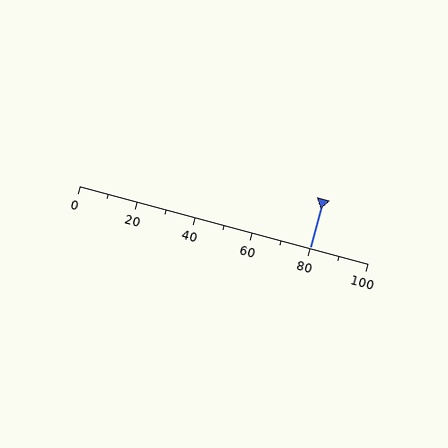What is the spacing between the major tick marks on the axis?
The major ticks are spaced 20 apart.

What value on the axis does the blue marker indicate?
The marker indicates approximately 80.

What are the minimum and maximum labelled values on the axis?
The axis runs from 0 to 100.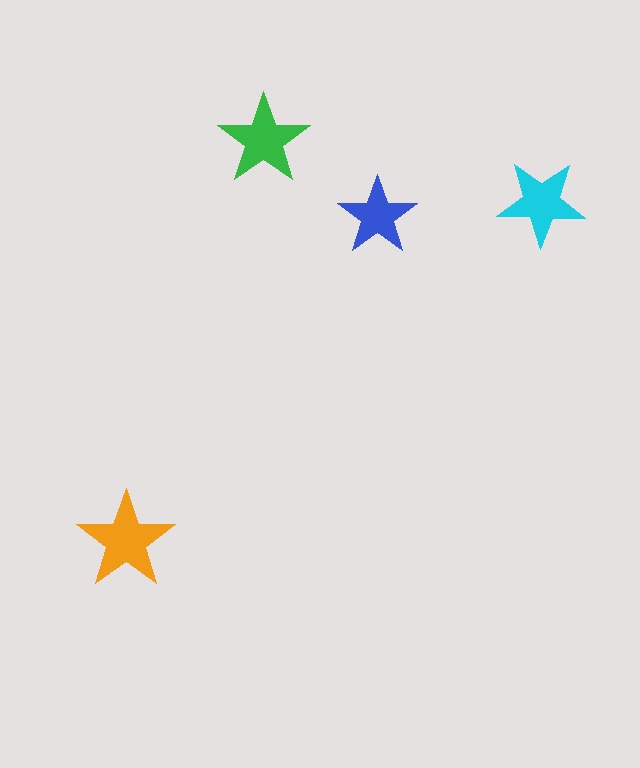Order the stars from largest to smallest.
the orange one, the green one, the cyan one, the blue one.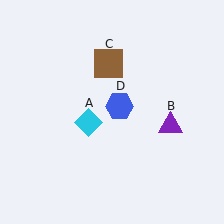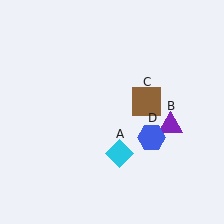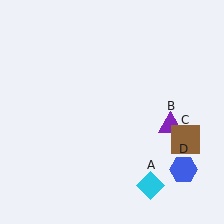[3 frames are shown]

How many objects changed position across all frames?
3 objects changed position: cyan diamond (object A), brown square (object C), blue hexagon (object D).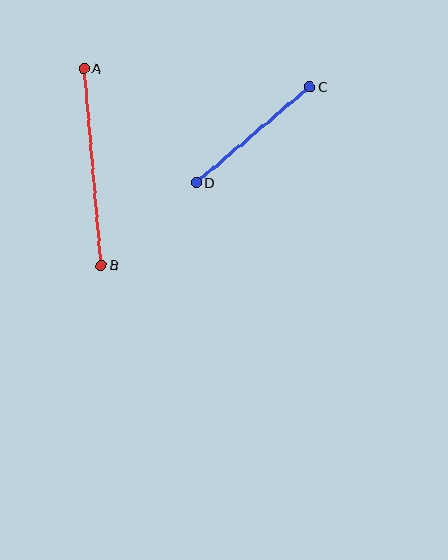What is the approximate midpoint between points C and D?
The midpoint is at approximately (253, 135) pixels.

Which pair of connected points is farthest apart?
Points A and B are farthest apart.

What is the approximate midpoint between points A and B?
The midpoint is at approximately (93, 167) pixels.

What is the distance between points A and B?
The distance is approximately 198 pixels.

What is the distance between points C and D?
The distance is approximately 148 pixels.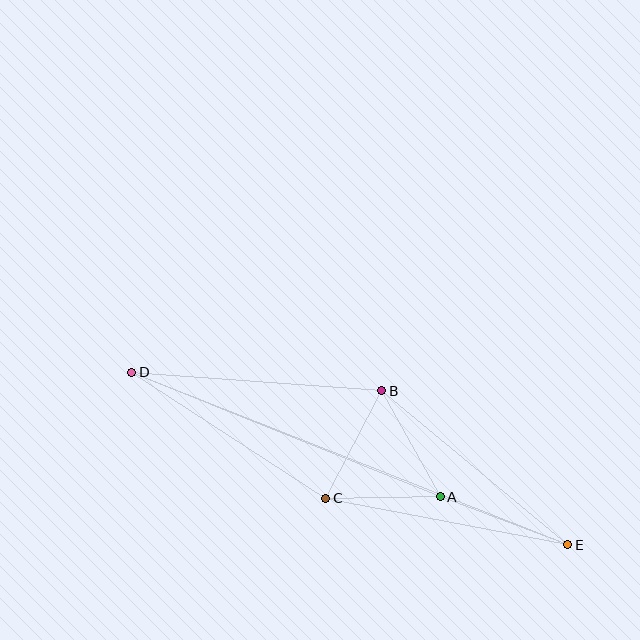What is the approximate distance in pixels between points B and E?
The distance between B and E is approximately 241 pixels.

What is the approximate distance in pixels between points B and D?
The distance between B and D is approximately 251 pixels.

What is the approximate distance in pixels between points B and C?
The distance between B and C is approximately 121 pixels.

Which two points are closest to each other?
Points A and C are closest to each other.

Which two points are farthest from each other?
Points D and E are farthest from each other.